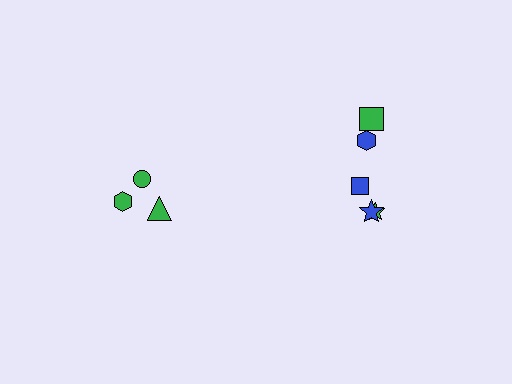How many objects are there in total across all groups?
There are 8 objects.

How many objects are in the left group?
There are 3 objects.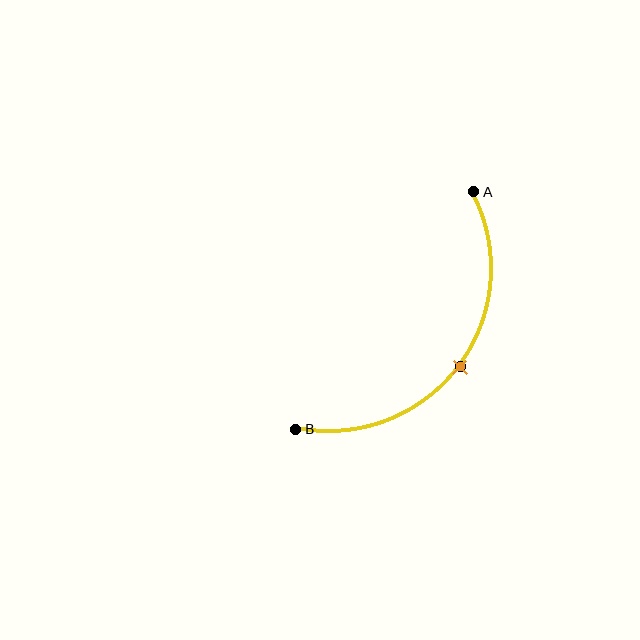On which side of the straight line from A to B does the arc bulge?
The arc bulges below and to the right of the straight line connecting A and B.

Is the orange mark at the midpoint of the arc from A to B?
Yes. The orange mark lies on the arc at equal arc-length from both A and B — it is the arc midpoint.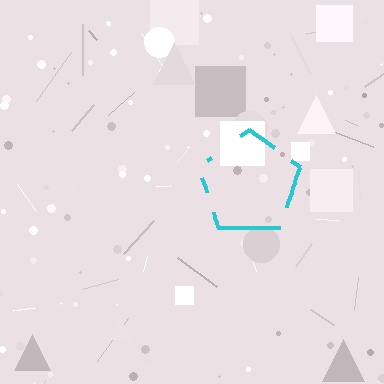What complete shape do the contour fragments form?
The contour fragments form a pentagon.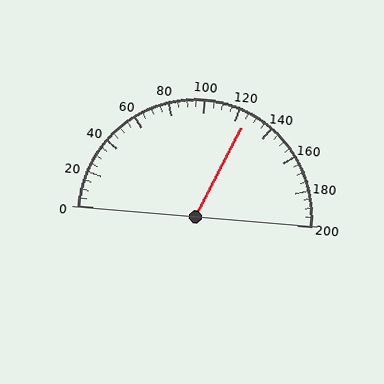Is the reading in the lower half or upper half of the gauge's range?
The reading is in the upper half of the range (0 to 200).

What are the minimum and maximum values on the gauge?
The gauge ranges from 0 to 200.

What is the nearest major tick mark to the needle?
The nearest major tick mark is 120.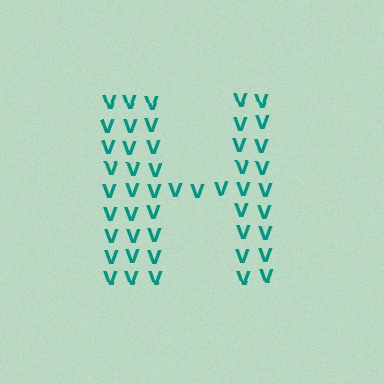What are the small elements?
The small elements are letter V's.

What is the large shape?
The large shape is the letter H.